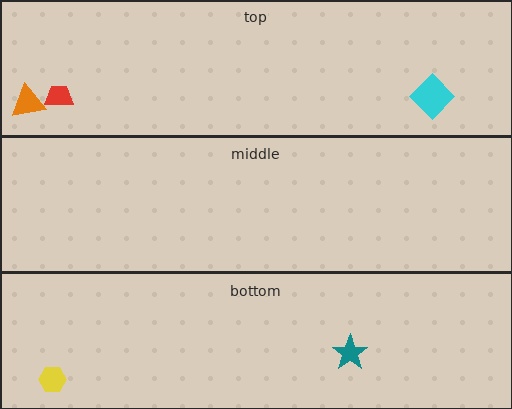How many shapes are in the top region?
3.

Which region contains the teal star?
The bottom region.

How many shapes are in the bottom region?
2.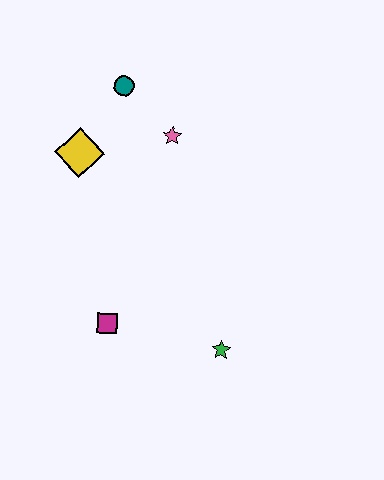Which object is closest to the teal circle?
The pink star is closest to the teal circle.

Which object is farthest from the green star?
The teal circle is farthest from the green star.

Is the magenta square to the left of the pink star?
Yes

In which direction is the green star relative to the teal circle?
The green star is below the teal circle.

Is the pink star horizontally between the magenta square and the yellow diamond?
No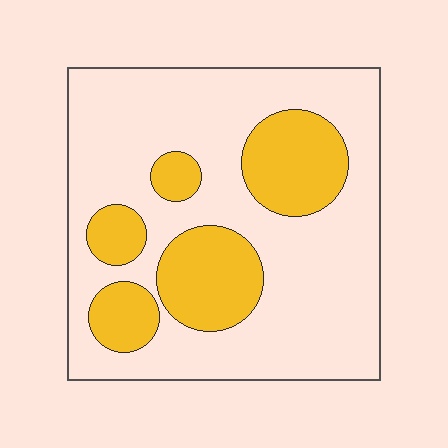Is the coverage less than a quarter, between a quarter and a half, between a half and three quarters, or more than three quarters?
Between a quarter and a half.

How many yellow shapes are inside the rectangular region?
5.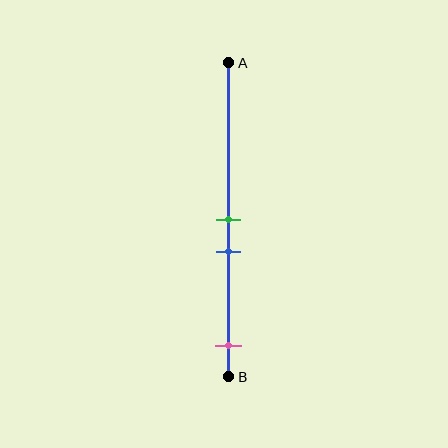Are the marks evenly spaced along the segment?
No, the marks are not evenly spaced.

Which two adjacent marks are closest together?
The green and blue marks are the closest adjacent pair.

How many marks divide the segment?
There are 3 marks dividing the segment.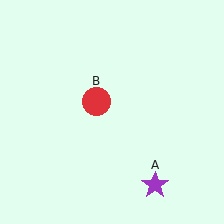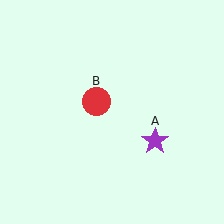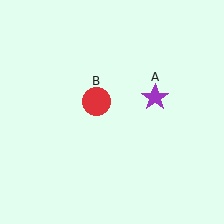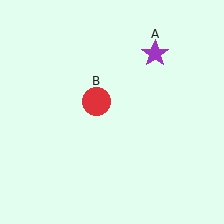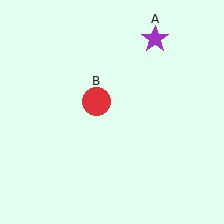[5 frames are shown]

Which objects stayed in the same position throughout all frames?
Red circle (object B) remained stationary.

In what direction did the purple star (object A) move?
The purple star (object A) moved up.